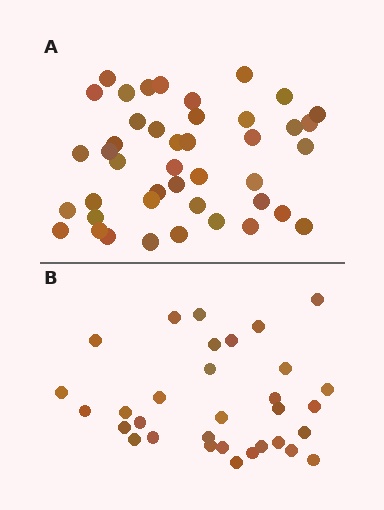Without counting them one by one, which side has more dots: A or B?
Region A (the top region) has more dots.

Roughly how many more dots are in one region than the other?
Region A has roughly 12 or so more dots than region B.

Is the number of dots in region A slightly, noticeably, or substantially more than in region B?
Region A has noticeably more, but not dramatically so. The ratio is roughly 1.3 to 1.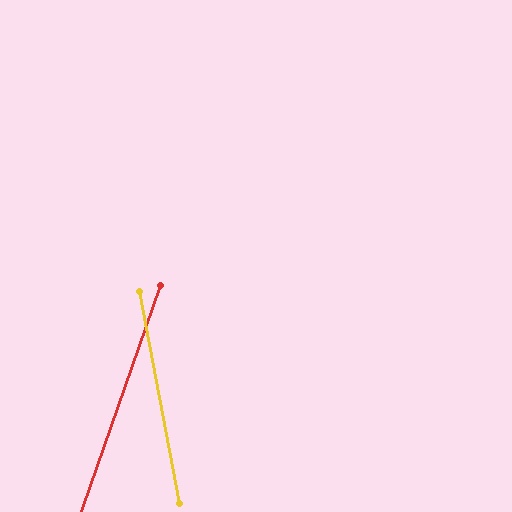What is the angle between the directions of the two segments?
Approximately 30 degrees.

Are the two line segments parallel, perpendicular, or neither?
Neither parallel nor perpendicular — they differ by about 30°.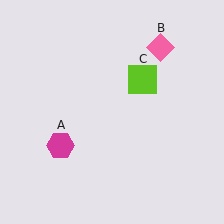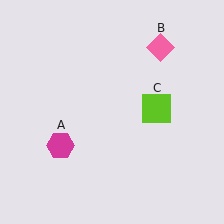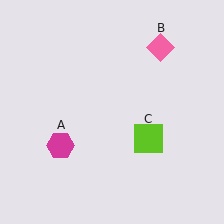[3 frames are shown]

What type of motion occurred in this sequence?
The lime square (object C) rotated clockwise around the center of the scene.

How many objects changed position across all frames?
1 object changed position: lime square (object C).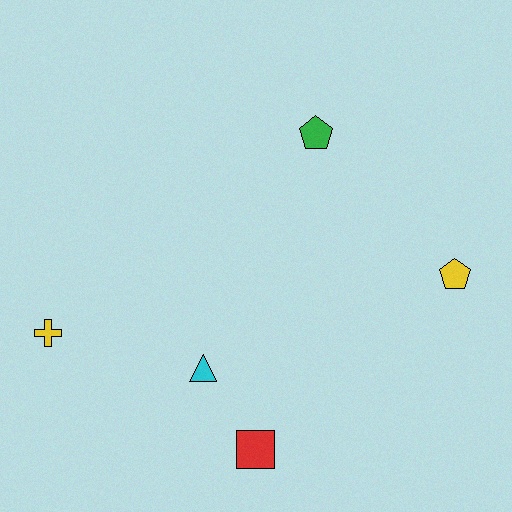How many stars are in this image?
There are no stars.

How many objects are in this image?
There are 5 objects.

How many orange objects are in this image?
There are no orange objects.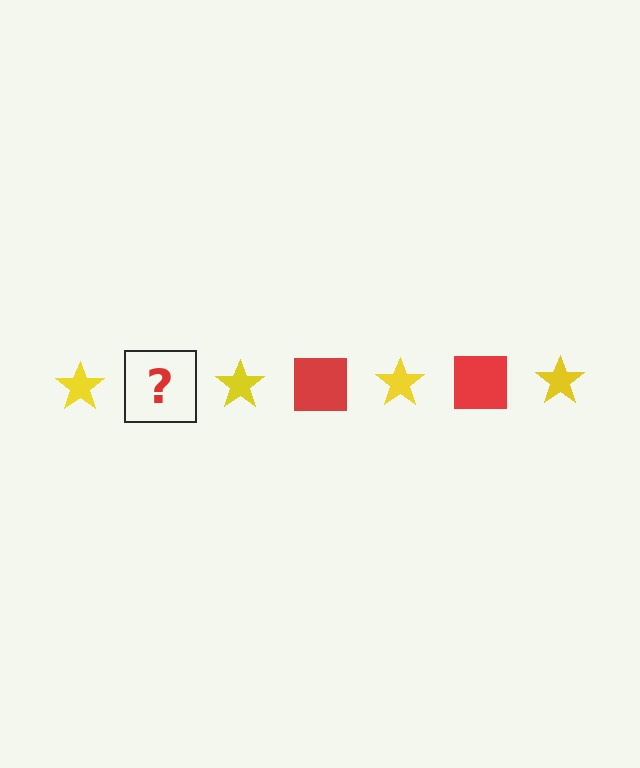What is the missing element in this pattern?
The missing element is a red square.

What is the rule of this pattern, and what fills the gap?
The rule is that the pattern alternates between yellow star and red square. The gap should be filled with a red square.